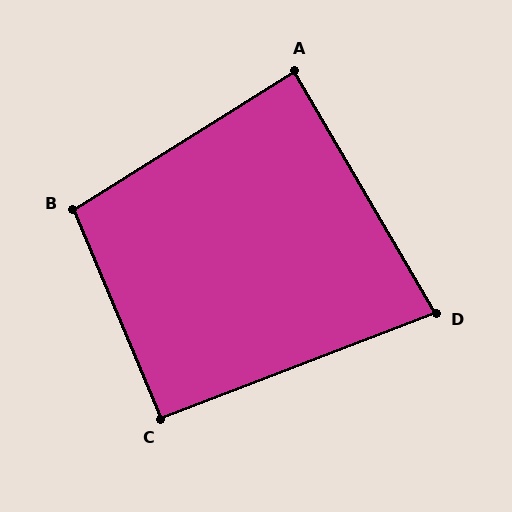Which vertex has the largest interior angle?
B, at approximately 99 degrees.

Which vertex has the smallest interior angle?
D, at approximately 81 degrees.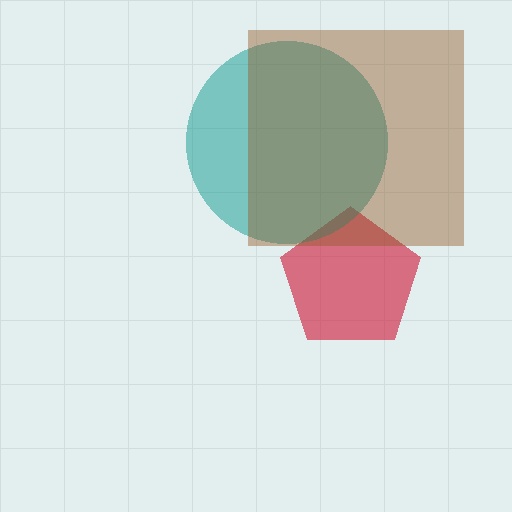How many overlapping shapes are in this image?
There are 3 overlapping shapes in the image.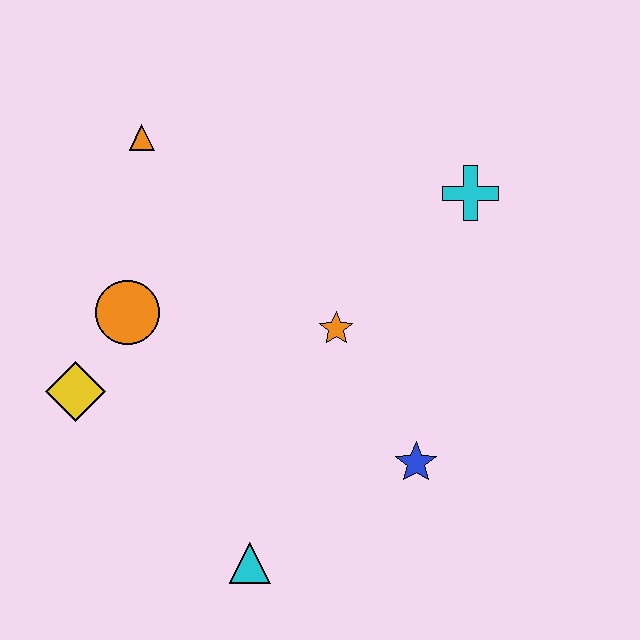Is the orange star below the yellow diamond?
No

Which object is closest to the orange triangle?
The orange circle is closest to the orange triangle.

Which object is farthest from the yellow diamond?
The cyan cross is farthest from the yellow diamond.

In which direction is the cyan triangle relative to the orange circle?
The cyan triangle is below the orange circle.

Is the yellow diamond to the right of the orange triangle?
No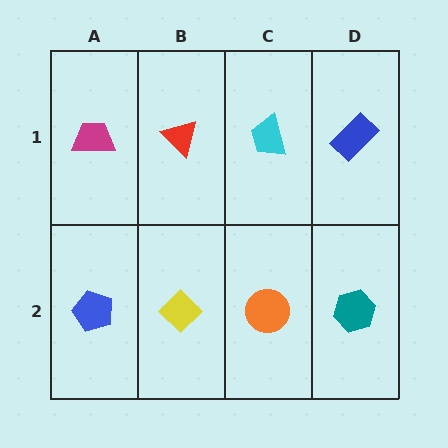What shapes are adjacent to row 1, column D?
A teal hexagon (row 2, column D), a cyan trapezoid (row 1, column C).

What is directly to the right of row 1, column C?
A blue rectangle.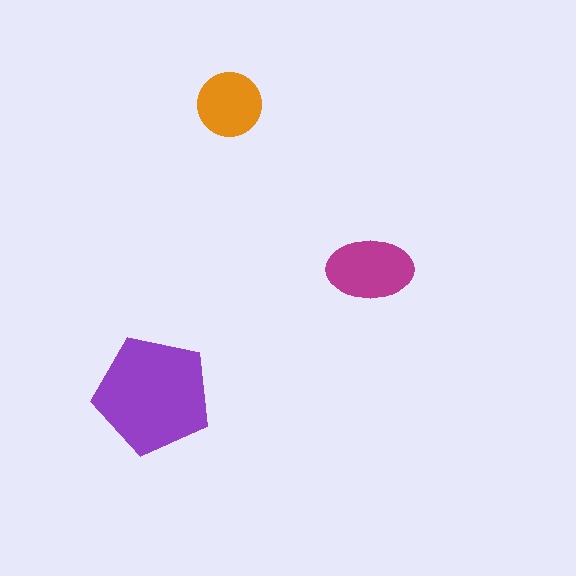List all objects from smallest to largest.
The orange circle, the magenta ellipse, the purple pentagon.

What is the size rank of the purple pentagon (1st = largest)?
1st.